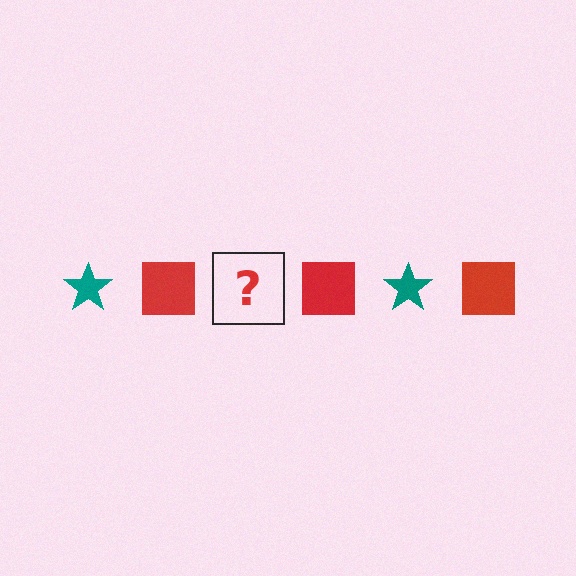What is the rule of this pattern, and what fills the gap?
The rule is that the pattern alternates between teal star and red square. The gap should be filled with a teal star.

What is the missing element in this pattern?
The missing element is a teal star.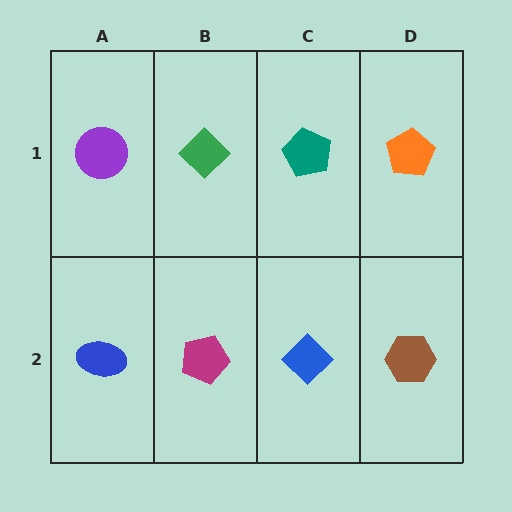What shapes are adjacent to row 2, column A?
A purple circle (row 1, column A), a magenta pentagon (row 2, column B).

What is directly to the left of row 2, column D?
A blue diamond.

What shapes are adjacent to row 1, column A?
A blue ellipse (row 2, column A), a green diamond (row 1, column B).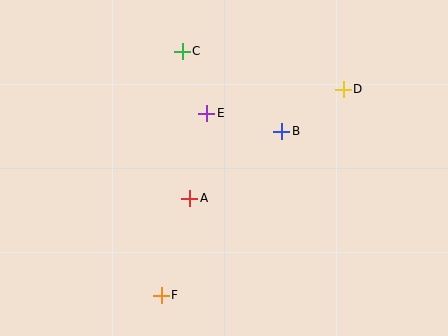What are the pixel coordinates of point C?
Point C is at (182, 51).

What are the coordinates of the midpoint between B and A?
The midpoint between B and A is at (236, 165).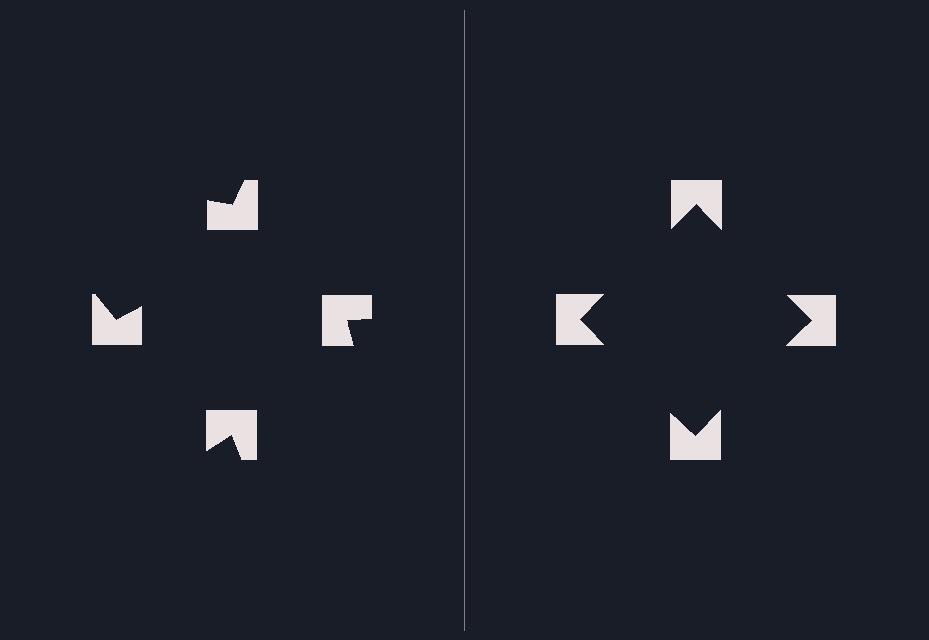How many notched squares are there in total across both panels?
8 — 4 on each side.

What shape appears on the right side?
An illusory square.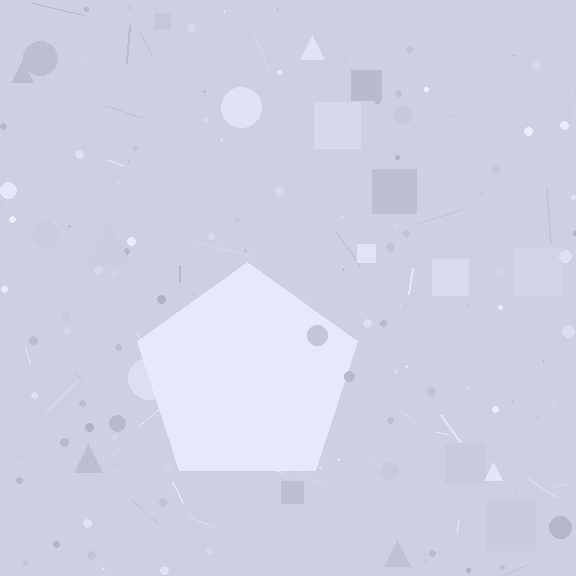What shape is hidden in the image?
A pentagon is hidden in the image.